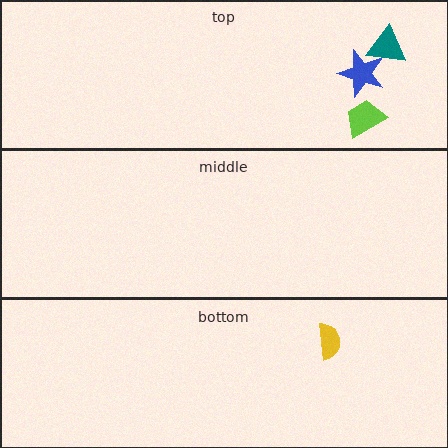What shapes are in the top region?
The lime trapezoid, the blue star, the teal triangle.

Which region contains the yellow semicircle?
The bottom region.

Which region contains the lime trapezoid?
The top region.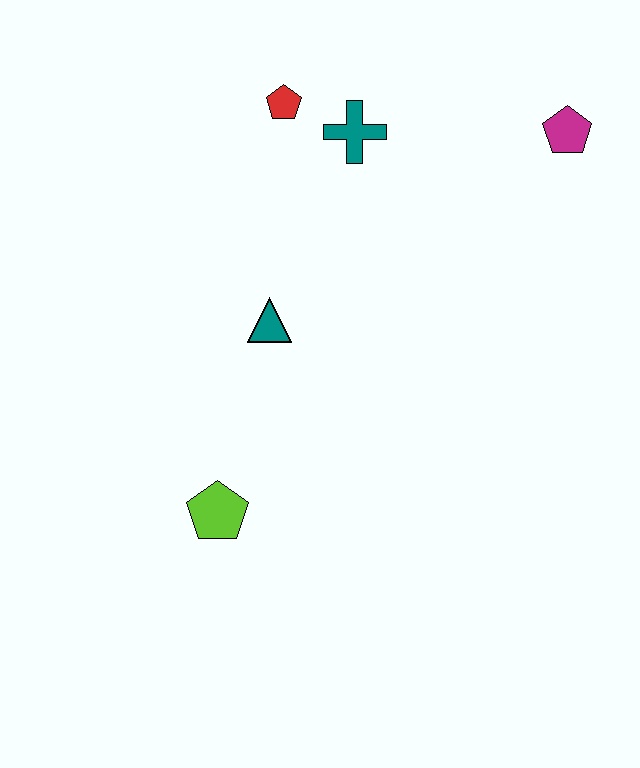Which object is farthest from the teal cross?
The lime pentagon is farthest from the teal cross.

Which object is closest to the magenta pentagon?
The teal cross is closest to the magenta pentagon.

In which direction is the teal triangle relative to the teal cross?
The teal triangle is below the teal cross.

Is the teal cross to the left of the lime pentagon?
No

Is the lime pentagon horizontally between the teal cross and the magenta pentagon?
No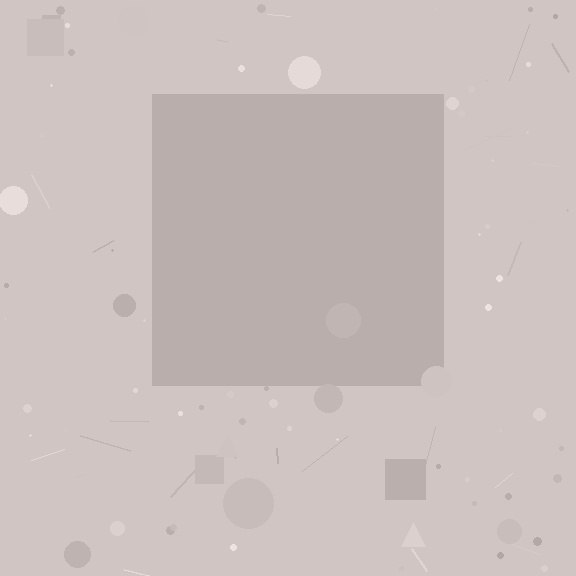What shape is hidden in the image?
A square is hidden in the image.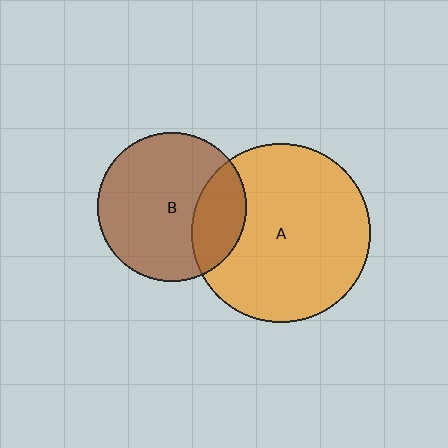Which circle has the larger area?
Circle A (orange).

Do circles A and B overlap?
Yes.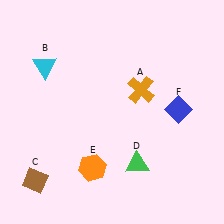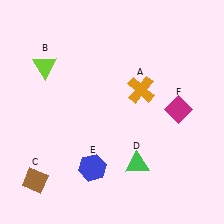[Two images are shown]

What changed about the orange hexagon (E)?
In Image 1, E is orange. In Image 2, it changed to blue.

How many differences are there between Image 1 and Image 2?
There are 3 differences between the two images.